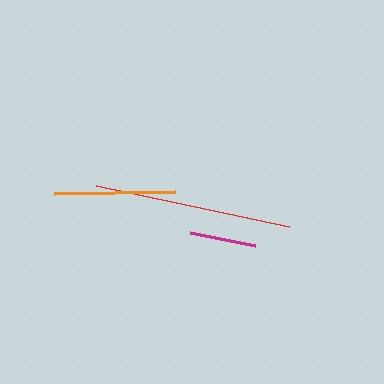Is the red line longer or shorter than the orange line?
The red line is longer than the orange line.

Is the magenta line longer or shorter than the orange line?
The orange line is longer than the magenta line.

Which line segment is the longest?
The red line is the longest at approximately 197 pixels.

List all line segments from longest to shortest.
From longest to shortest: red, orange, magenta.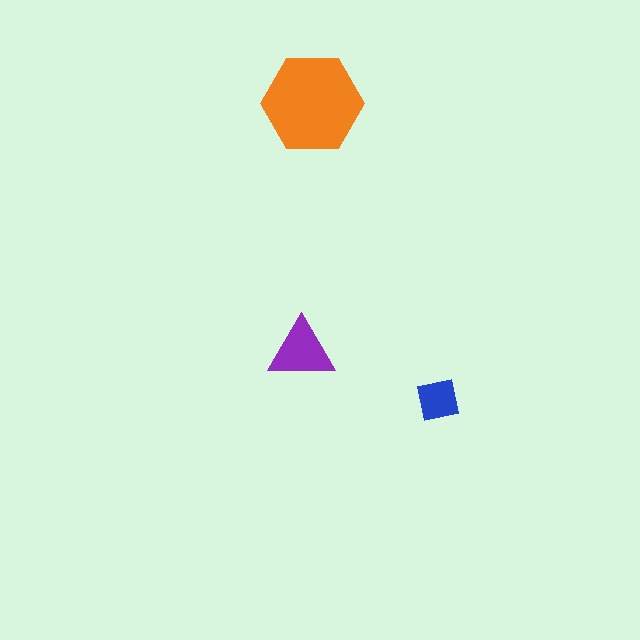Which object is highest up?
The orange hexagon is topmost.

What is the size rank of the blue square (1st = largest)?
3rd.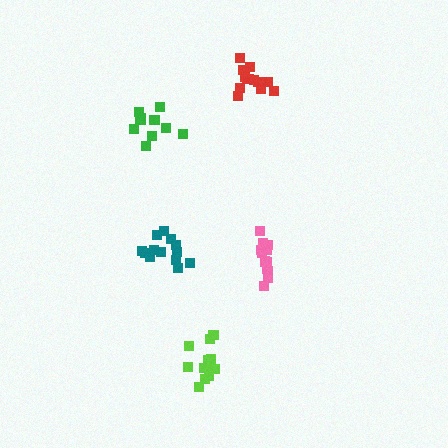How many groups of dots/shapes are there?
There are 5 groups.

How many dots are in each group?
Group 1: 12 dots, Group 2: 13 dots, Group 3: 13 dots, Group 4: 14 dots, Group 5: 10 dots (62 total).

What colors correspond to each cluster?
The clusters are colored: lime, teal, red, pink, green.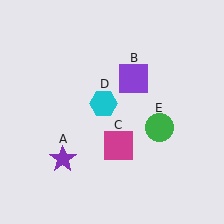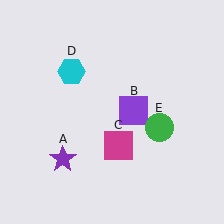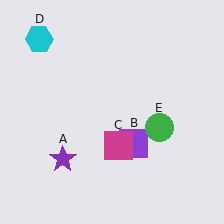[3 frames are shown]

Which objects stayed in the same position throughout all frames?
Purple star (object A) and magenta square (object C) and green circle (object E) remained stationary.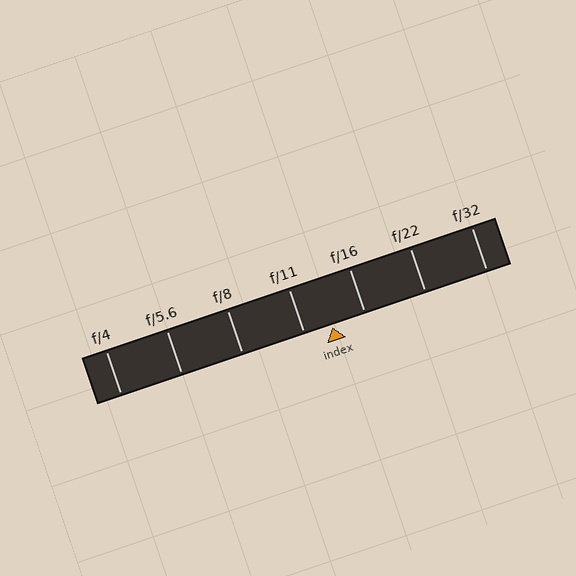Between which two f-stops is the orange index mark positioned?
The index mark is between f/11 and f/16.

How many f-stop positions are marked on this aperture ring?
There are 7 f-stop positions marked.